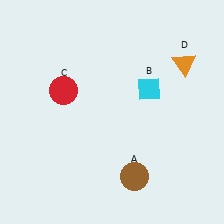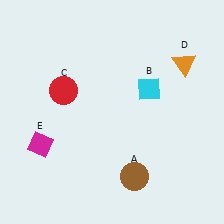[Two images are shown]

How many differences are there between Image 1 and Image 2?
There is 1 difference between the two images.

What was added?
A magenta diamond (E) was added in Image 2.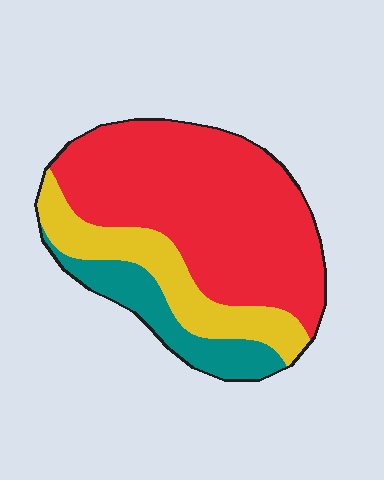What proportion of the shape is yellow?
Yellow covers about 20% of the shape.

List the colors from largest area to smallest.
From largest to smallest: red, yellow, teal.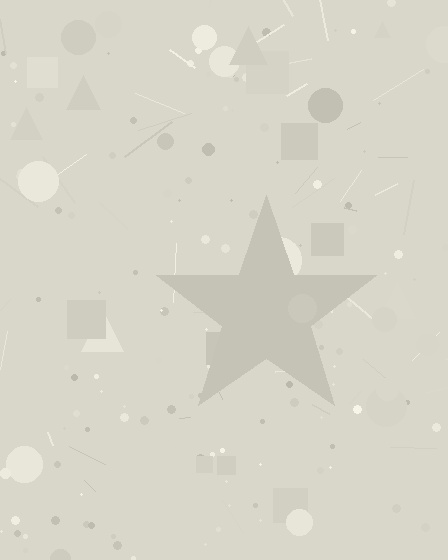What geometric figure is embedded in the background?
A star is embedded in the background.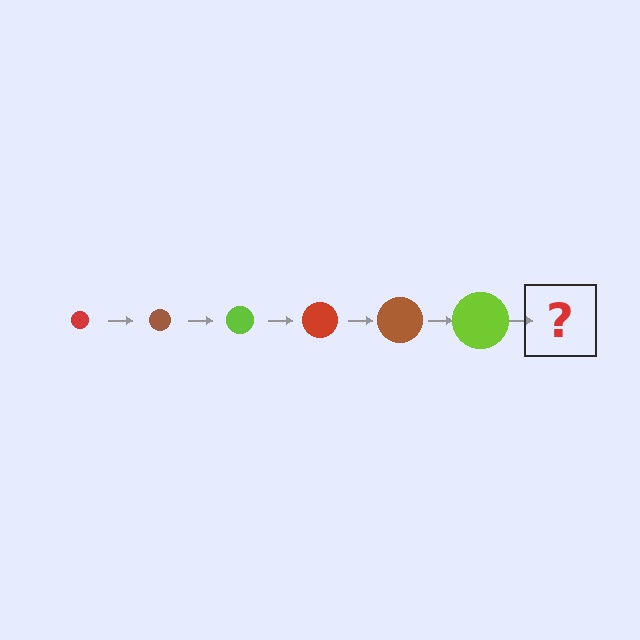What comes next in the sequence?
The next element should be a red circle, larger than the previous one.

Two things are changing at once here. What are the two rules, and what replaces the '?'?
The two rules are that the circle grows larger each step and the color cycles through red, brown, and lime. The '?' should be a red circle, larger than the previous one.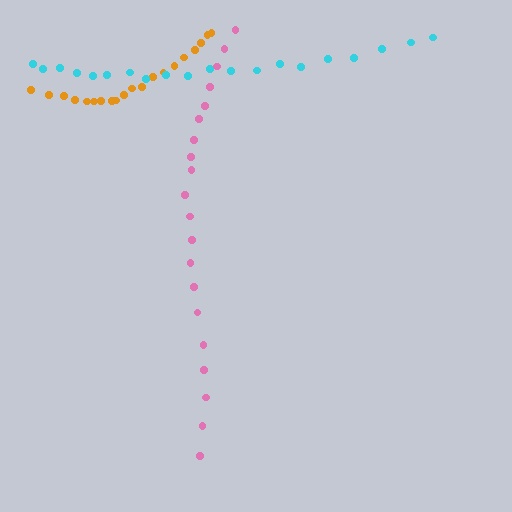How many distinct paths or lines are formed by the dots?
There are 3 distinct paths.